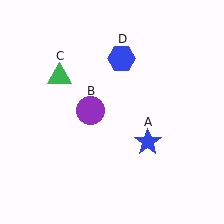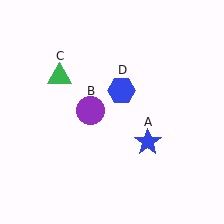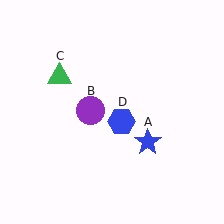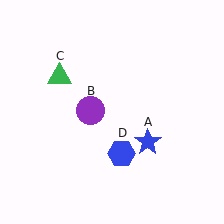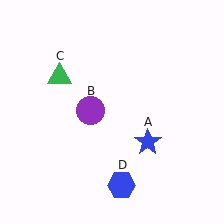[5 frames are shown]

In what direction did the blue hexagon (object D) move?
The blue hexagon (object D) moved down.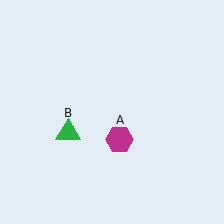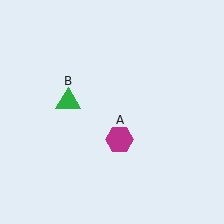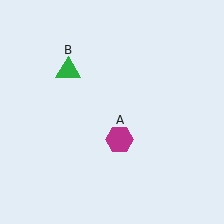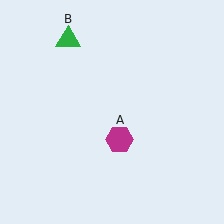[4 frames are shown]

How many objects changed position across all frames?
1 object changed position: green triangle (object B).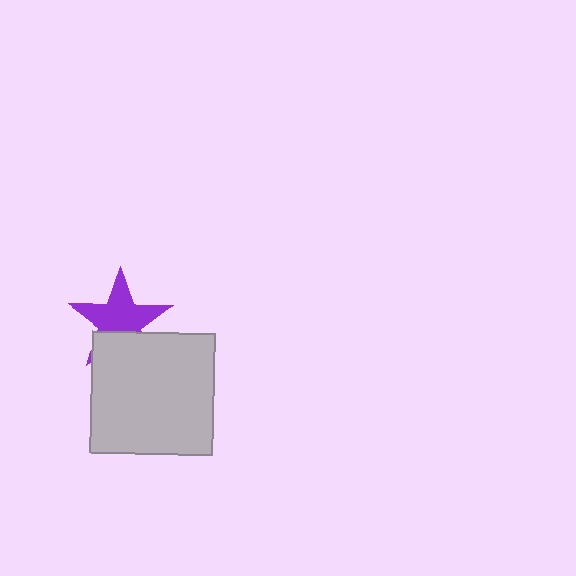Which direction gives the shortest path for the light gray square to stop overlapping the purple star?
Moving down gives the shortest separation.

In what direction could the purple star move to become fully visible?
The purple star could move up. That would shift it out from behind the light gray square entirely.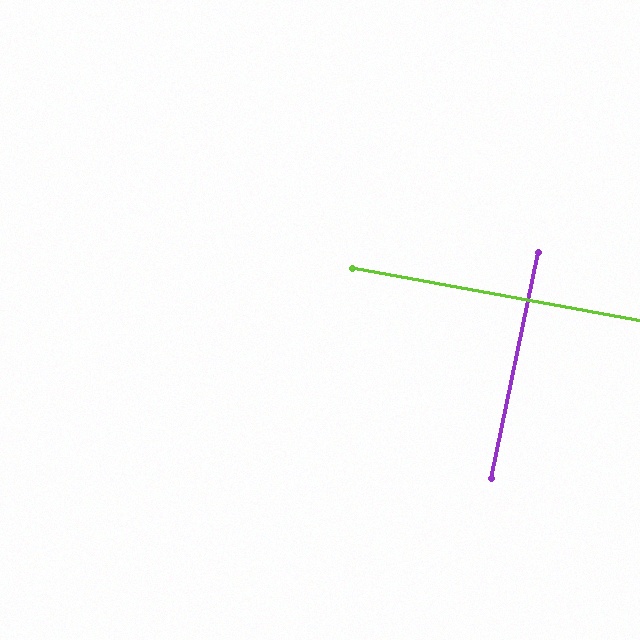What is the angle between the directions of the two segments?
Approximately 89 degrees.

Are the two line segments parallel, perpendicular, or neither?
Perpendicular — they meet at approximately 89°.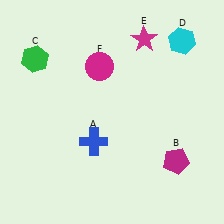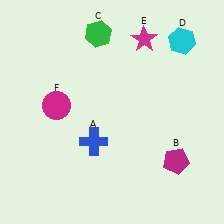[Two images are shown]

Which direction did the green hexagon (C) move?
The green hexagon (C) moved right.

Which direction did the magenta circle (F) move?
The magenta circle (F) moved left.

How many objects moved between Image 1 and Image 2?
2 objects moved between the two images.